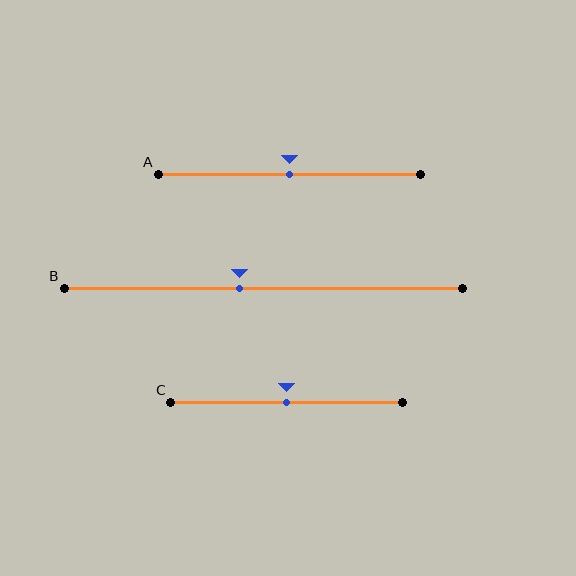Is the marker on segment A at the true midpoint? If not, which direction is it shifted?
Yes, the marker on segment A is at the true midpoint.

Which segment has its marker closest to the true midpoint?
Segment A has its marker closest to the true midpoint.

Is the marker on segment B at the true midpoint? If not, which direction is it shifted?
No, the marker on segment B is shifted to the left by about 6% of the segment length.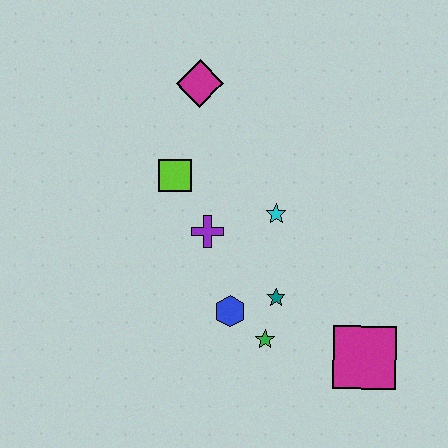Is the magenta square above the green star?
No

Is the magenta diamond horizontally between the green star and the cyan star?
No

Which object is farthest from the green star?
The magenta diamond is farthest from the green star.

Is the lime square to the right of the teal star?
No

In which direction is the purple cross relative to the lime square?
The purple cross is below the lime square.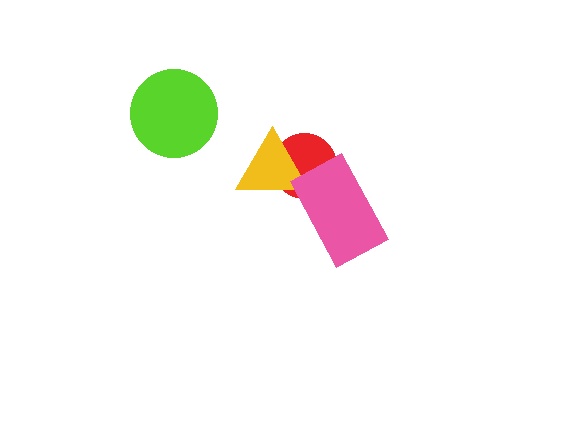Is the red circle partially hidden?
Yes, it is partially covered by another shape.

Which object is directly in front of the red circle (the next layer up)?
The yellow triangle is directly in front of the red circle.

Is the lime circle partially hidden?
No, no other shape covers it.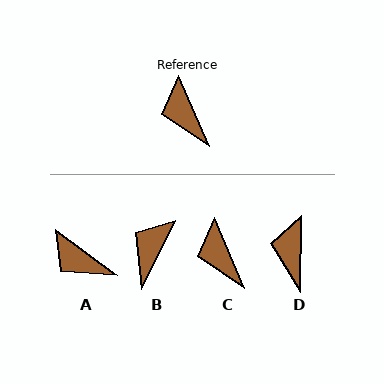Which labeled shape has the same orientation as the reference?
C.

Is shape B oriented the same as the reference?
No, it is off by about 50 degrees.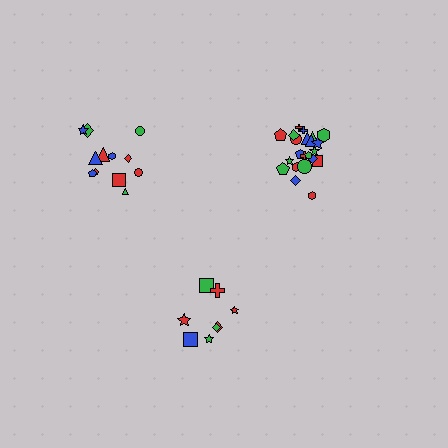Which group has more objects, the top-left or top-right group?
The top-right group.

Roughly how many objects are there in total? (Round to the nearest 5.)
Roughly 40 objects in total.